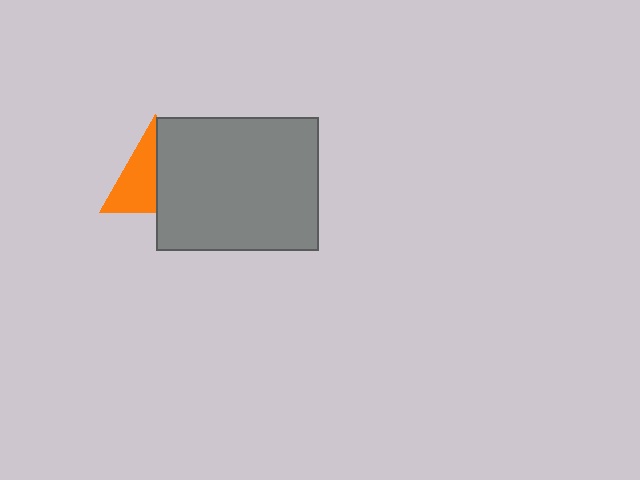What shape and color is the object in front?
The object in front is a gray rectangle.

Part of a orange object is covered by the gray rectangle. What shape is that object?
It is a triangle.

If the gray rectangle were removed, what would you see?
You would see the complete orange triangle.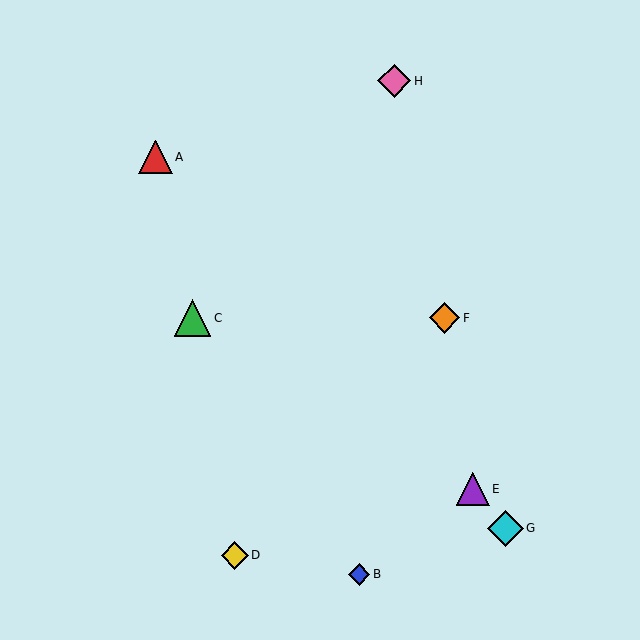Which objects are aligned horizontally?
Objects C, F are aligned horizontally.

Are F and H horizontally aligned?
No, F is at y≈318 and H is at y≈81.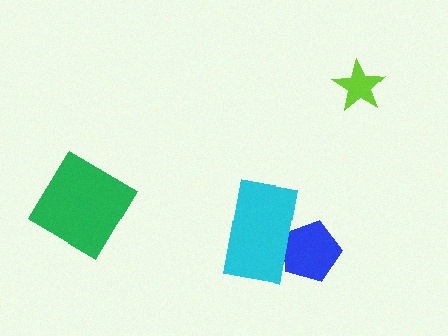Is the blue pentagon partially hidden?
Yes, it is partially covered by another shape.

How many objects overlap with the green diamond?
0 objects overlap with the green diamond.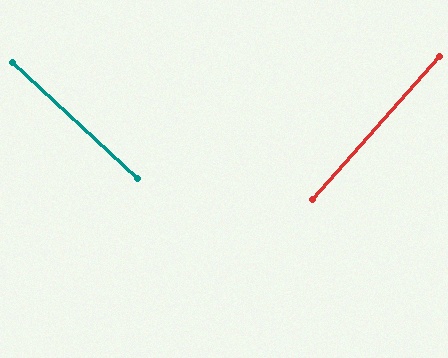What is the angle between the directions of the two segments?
Approximately 89 degrees.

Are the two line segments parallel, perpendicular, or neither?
Perpendicular — they meet at approximately 89°.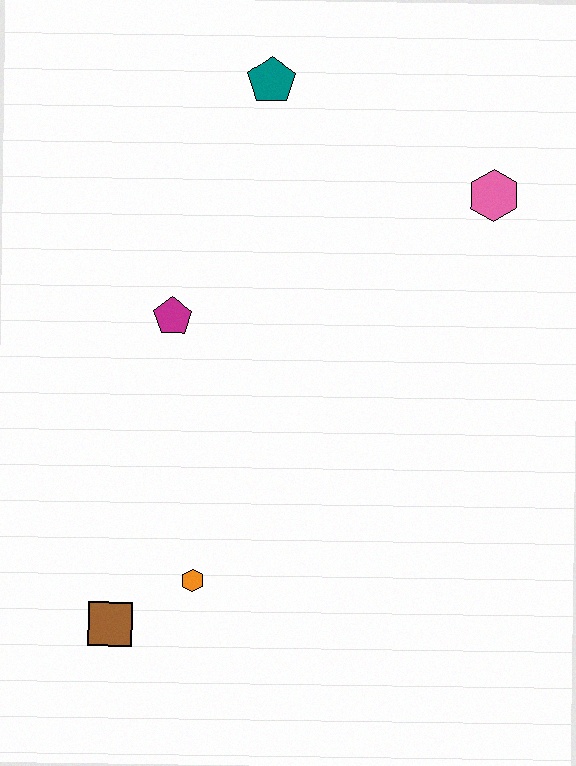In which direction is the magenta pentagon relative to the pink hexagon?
The magenta pentagon is to the left of the pink hexagon.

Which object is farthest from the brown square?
The pink hexagon is farthest from the brown square.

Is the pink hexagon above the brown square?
Yes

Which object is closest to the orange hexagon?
The brown square is closest to the orange hexagon.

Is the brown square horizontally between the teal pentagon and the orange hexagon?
No